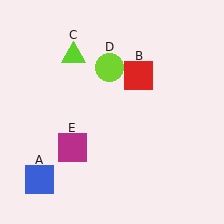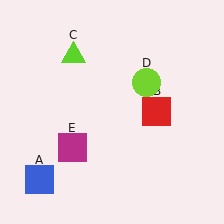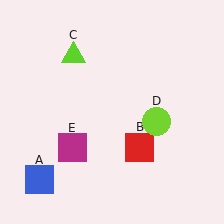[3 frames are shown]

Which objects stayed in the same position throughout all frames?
Blue square (object A) and lime triangle (object C) and magenta square (object E) remained stationary.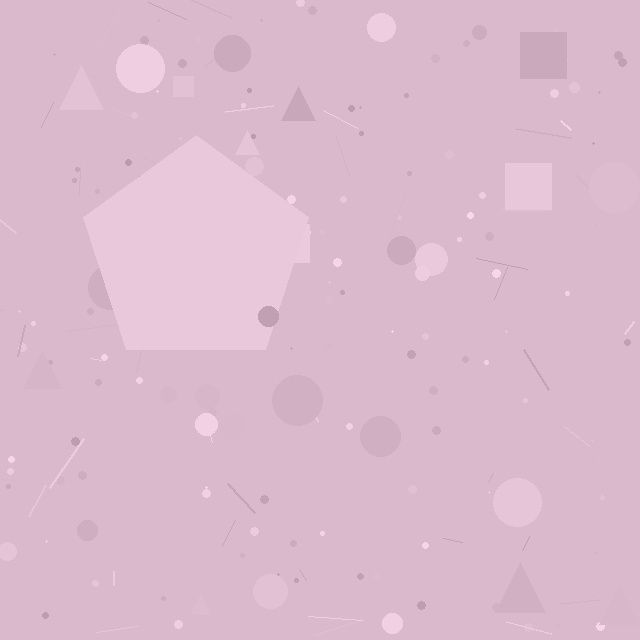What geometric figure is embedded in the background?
A pentagon is embedded in the background.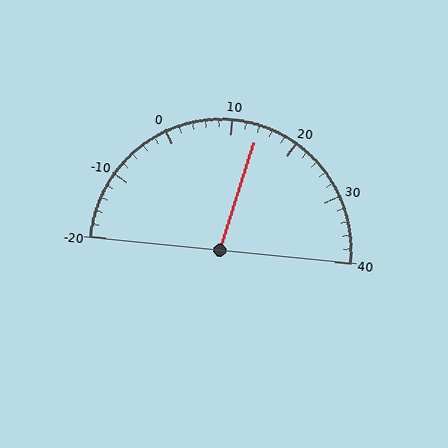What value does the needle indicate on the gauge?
The needle indicates approximately 14.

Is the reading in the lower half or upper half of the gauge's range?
The reading is in the upper half of the range (-20 to 40).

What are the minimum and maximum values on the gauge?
The gauge ranges from -20 to 40.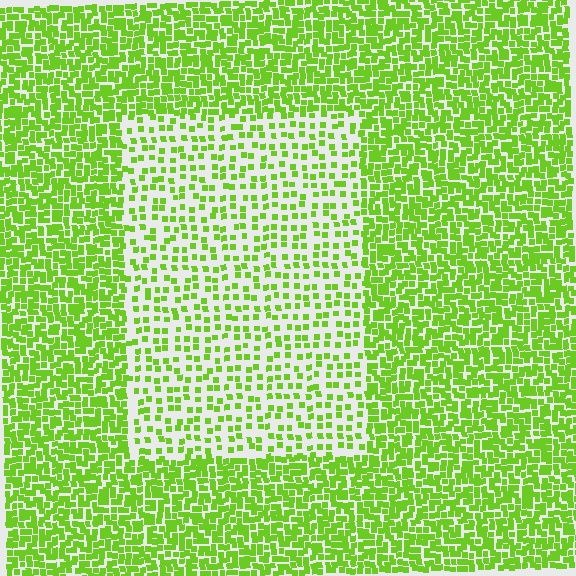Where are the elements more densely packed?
The elements are more densely packed outside the rectangle boundary.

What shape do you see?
I see a rectangle.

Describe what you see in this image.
The image contains small lime elements arranged at two different densities. A rectangle-shaped region is visible where the elements are less densely packed than the surrounding area.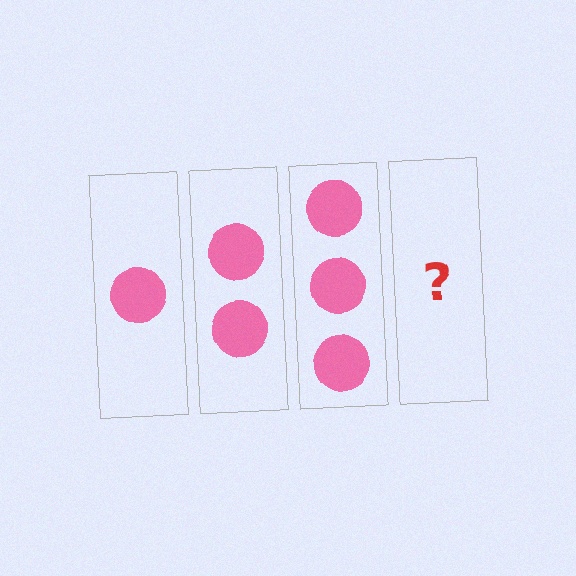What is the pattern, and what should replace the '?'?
The pattern is that each step adds one more circle. The '?' should be 4 circles.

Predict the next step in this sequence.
The next step is 4 circles.